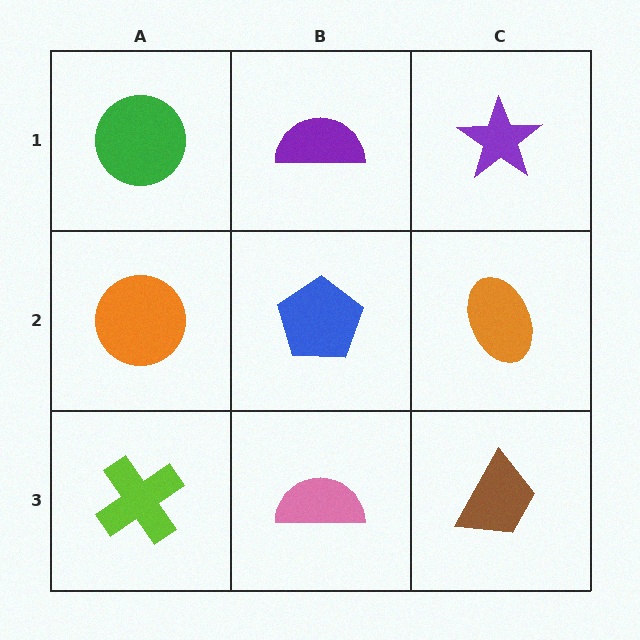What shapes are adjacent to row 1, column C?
An orange ellipse (row 2, column C), a purple semicircle (row 1, column B).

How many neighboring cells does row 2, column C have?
3.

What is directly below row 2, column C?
A brown trapezoid.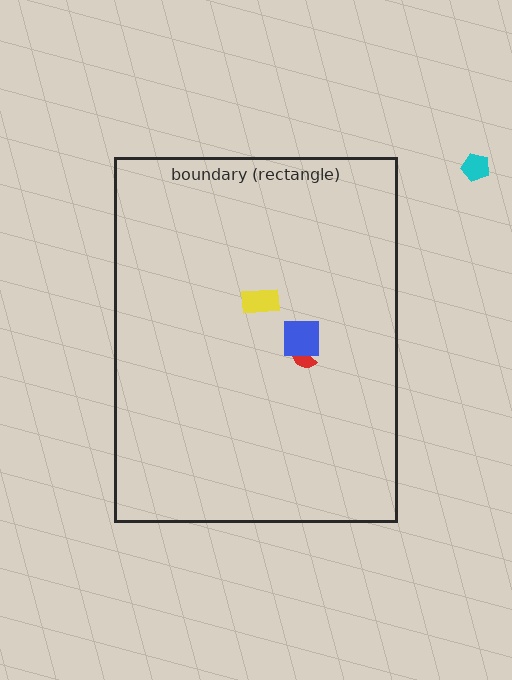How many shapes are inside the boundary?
3 inside, 1 outside.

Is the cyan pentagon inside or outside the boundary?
Outside.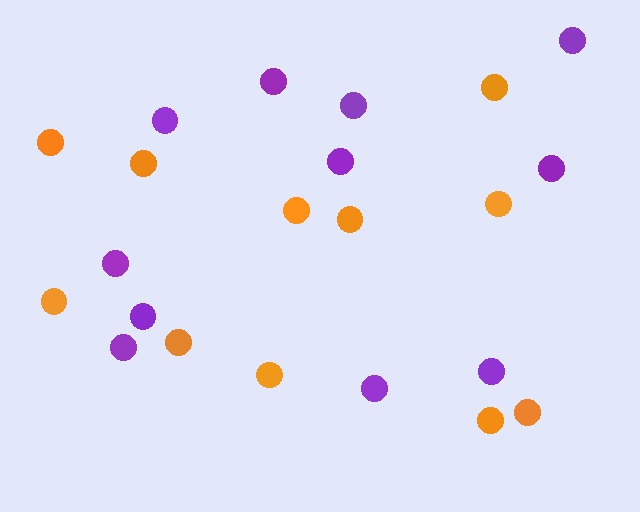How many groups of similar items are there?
There are 2 groups: one group of purple circles (11) and one group of orange circles (11).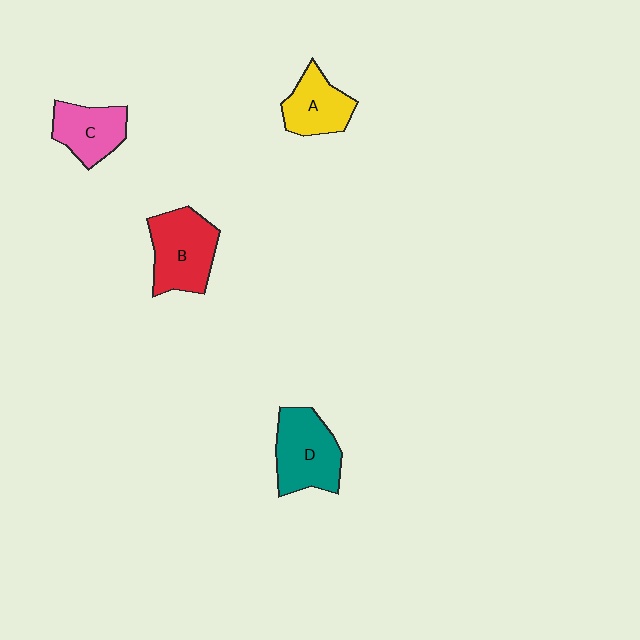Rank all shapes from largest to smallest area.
From largest to smallest: B (red), D (teal), C (pink), A (yellow).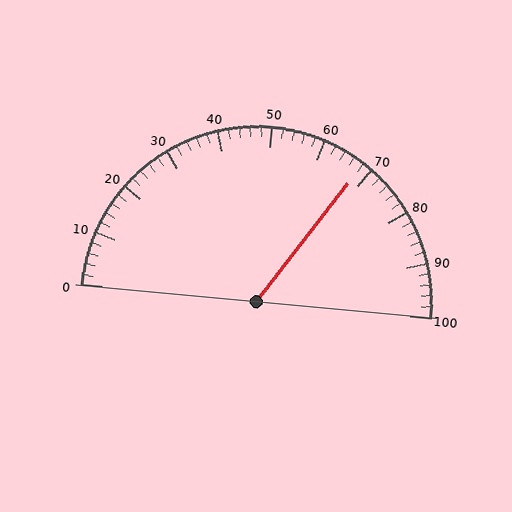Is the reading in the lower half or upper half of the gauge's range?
The reading is in the upper half of the range (0 to 100).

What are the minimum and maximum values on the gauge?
The gauge ranges from 0 to 100.